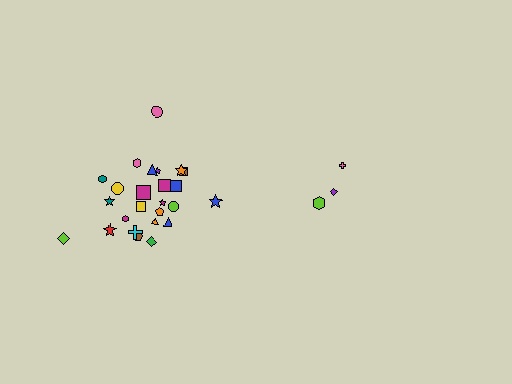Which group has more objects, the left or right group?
The left group.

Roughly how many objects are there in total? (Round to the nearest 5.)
Roughly 30 objects in total.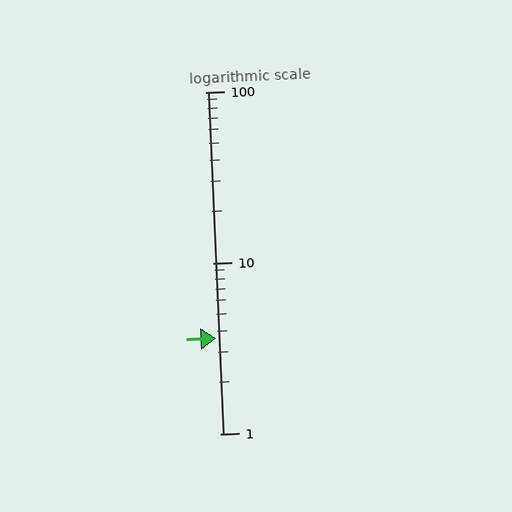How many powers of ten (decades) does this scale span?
The scale spans 2 decades, from 1 to 100.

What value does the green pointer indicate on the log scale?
The pointer indicates approximately 3.6.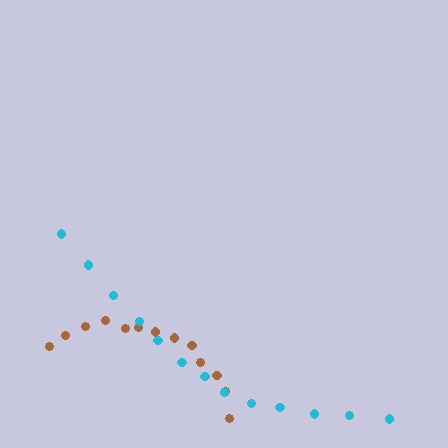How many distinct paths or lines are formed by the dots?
There are 2 distinct paths.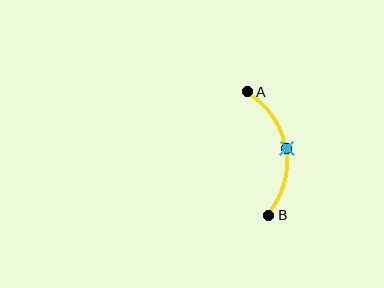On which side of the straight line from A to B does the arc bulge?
The arc bulges to the right of the straight line connecting A and B.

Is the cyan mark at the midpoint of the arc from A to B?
Yes. The cyan mark lies on the arc at equal arc-length from both A and B — it is the arc midpoint.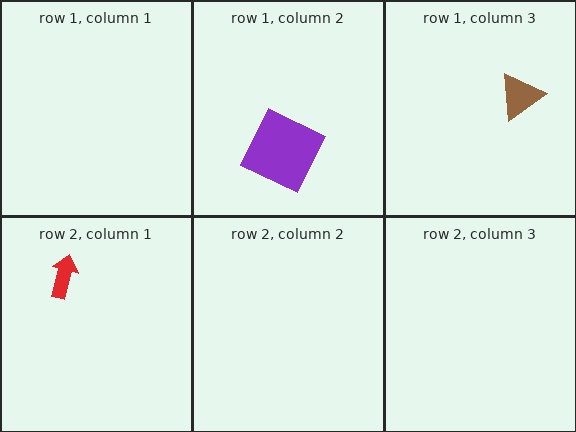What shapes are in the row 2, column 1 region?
The red arrow.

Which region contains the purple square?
The row 1, column 2 region.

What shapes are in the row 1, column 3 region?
The brown triangle.